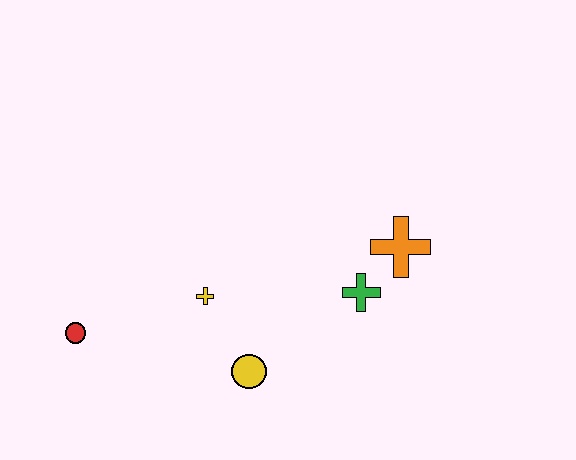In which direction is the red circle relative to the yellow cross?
The red circle is to the left of the yellow cross.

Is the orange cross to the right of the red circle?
Yes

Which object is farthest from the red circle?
The orange cross is farthest from the red circle.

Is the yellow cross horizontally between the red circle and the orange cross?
Yes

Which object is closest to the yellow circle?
The yellow cross is closest to the yellow circle.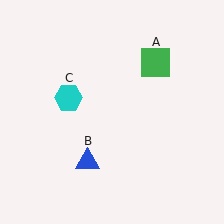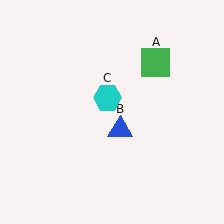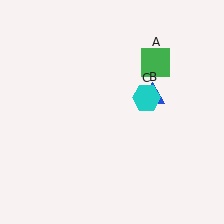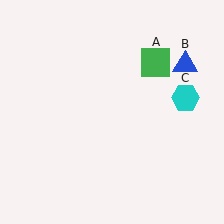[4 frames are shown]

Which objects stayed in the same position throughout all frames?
Green square (object A) remained stationary.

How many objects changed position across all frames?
2 objects changed position: blue triangle (object B), cyan hexagon (object C).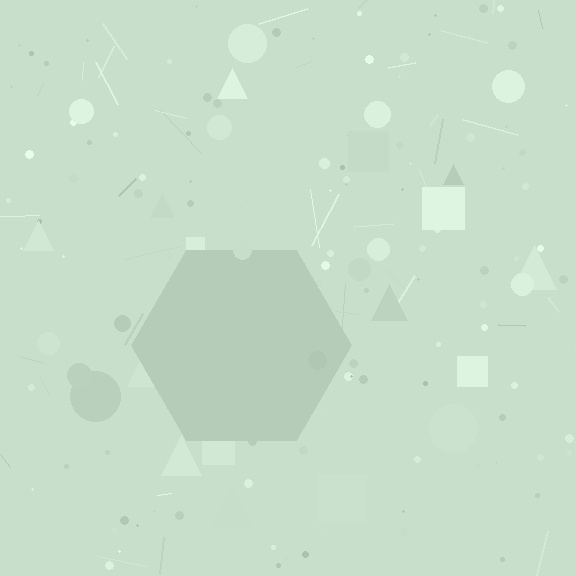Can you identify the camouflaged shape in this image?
The camouflaged shape is a hexagon.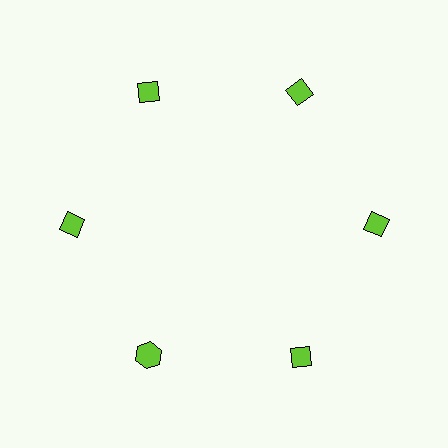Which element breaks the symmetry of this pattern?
The lime hexagon at roughly the 7 o'clock position breaks the symmetry. All other shapes are lime diamonds.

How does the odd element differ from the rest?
It has a different shape: hexagon instead of diamond.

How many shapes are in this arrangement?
There are 6 shapes arranged in a ring pattern.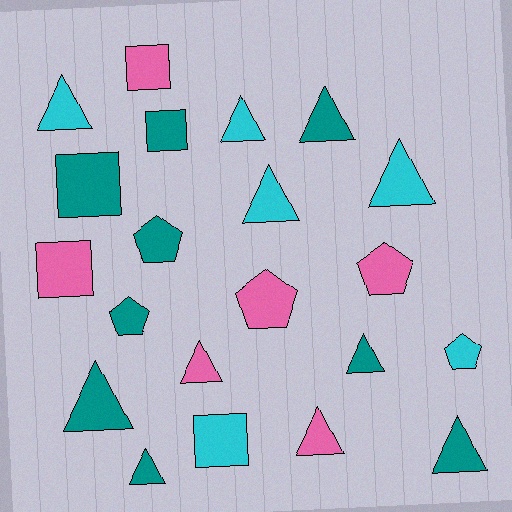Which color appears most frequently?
Teal, with 9 objects.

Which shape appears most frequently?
Triangle, with 11 objects.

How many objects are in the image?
There are 21 objects.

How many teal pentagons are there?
There are 2 teal pentagons.